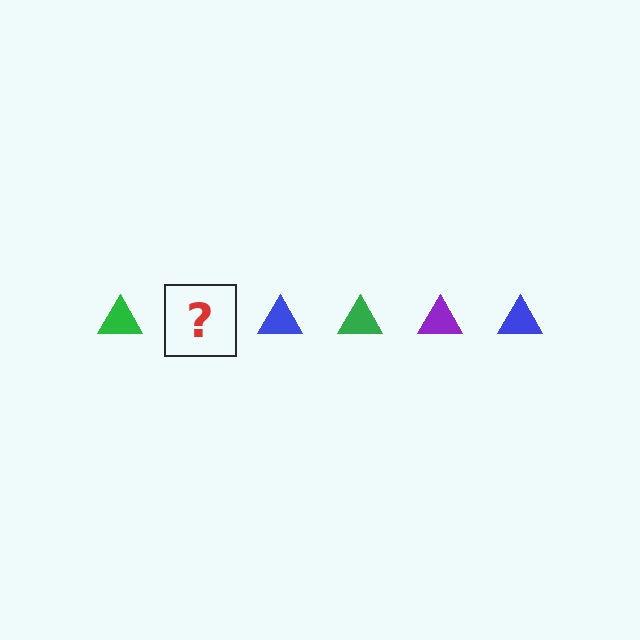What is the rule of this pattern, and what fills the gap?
The rule is that the pattern cycles through green, purple, blue triangles. The gap should be filled with a purple triangle.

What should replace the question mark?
The question mark should be replaced with a purple triangle.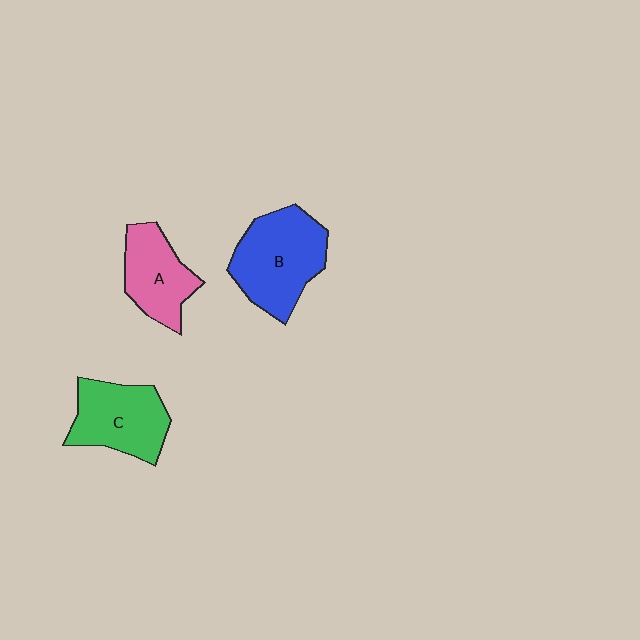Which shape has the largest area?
Shape B (blue).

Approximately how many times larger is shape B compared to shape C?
Approximately 1.2 times.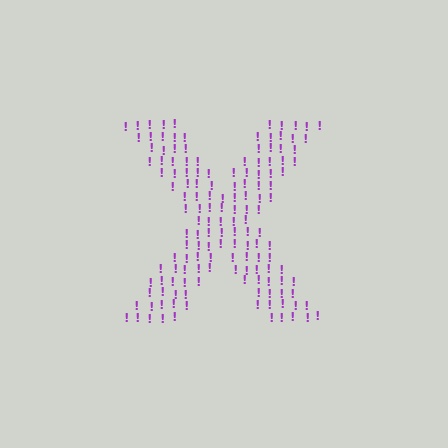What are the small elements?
The small elements are exclamation marks.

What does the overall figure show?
The overall figure shows the letter X.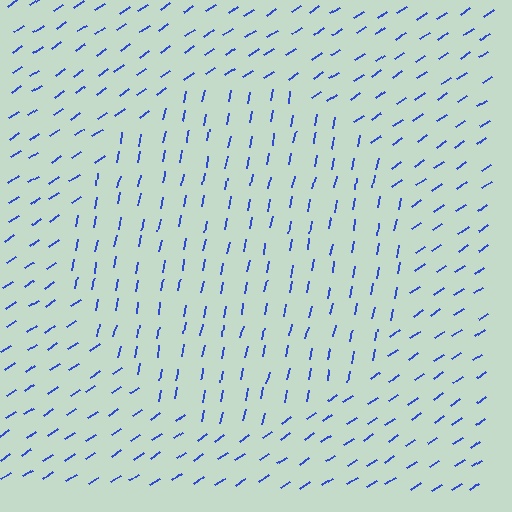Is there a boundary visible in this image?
Yes, there is a texture boundary formed by a change in line orientation.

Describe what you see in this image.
The image is filled with small blue line segments. A circle region in the image has lines oriented differently from the surrounding lines, creating a visible texture boundary.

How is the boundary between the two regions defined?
The boundary is defined purely by a change in line orientation (approximately 45 degrees difference). All lines are the same color and thickness.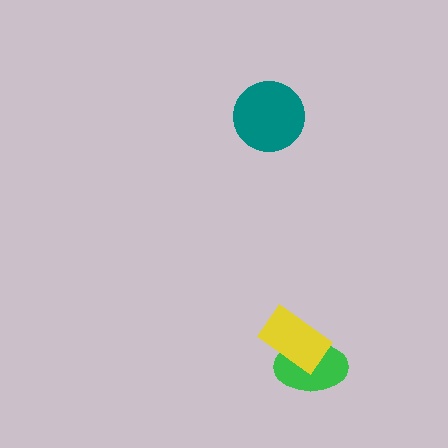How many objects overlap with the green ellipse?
1 object overlaps with the green ellipse.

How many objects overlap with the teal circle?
0 objects overlap with the teal circle.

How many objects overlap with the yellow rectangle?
1 object overlaps with the yellow rectangle.